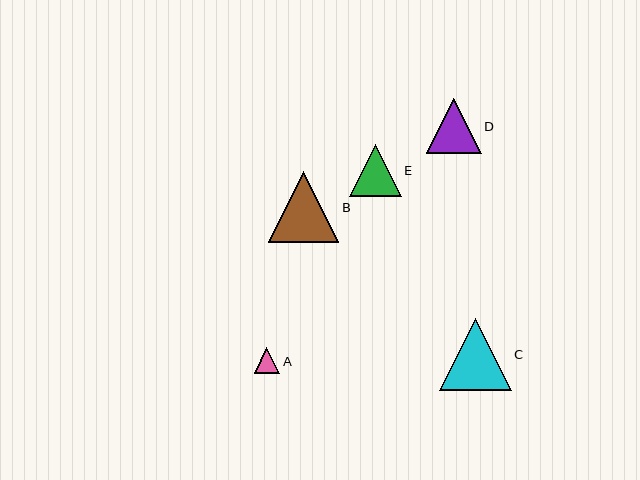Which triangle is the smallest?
Triangle A is the smallest with a size of approximately 25 pixels.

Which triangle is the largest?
Triangle C is the largest with a size of approximately 72 pixels.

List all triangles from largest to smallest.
From largest to smallest: C, B, D, E, A.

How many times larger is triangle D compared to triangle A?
Triangle D is approximately 2.2 times the size of triangle A.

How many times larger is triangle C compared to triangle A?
Triangle C is approximately 2.8 times the size of triangle A.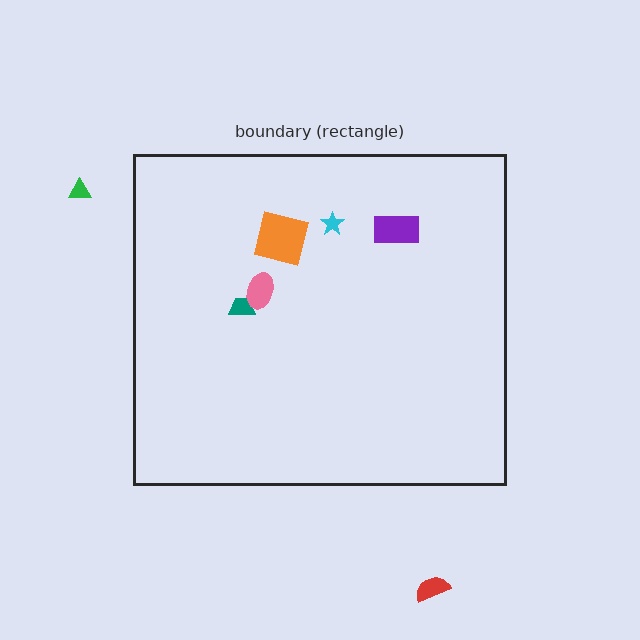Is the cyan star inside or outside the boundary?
Inside.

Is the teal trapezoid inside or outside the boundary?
Inside.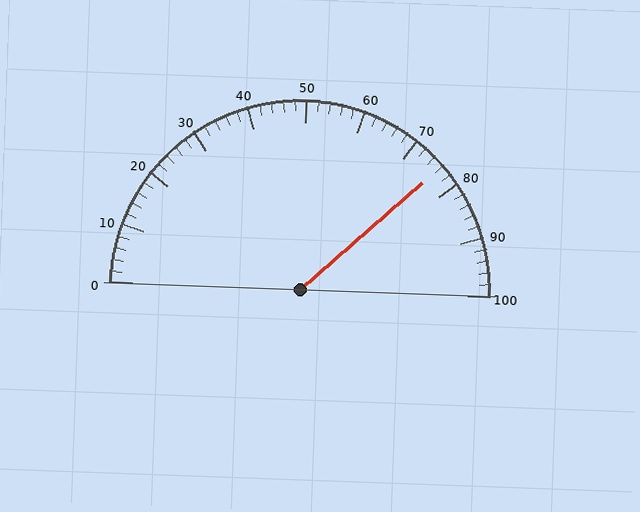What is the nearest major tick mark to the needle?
The nearest major tick mark is 80.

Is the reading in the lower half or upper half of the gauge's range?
The reading is in the upper half of the range (0 to 100).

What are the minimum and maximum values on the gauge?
The gauge ranges from 0 to 100.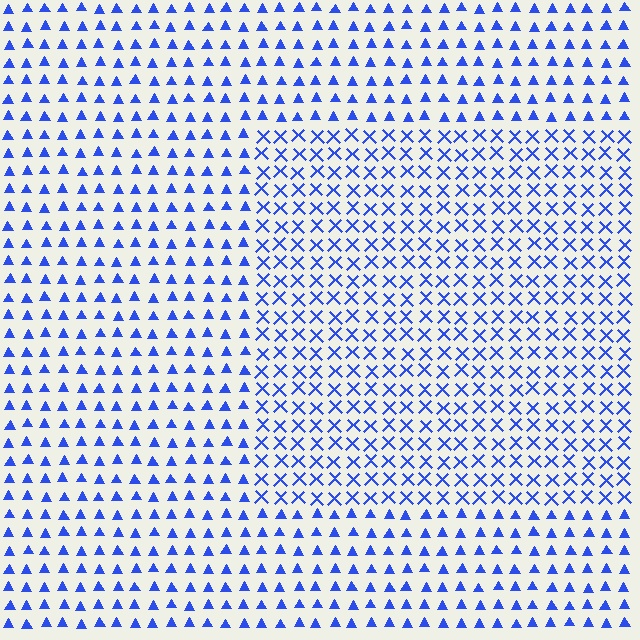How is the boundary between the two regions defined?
The boundary is defined by a change in element shape: X marks inside vs. triangles outside. All elements share the same color and spacing.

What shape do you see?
I see a rectangle.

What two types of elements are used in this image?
The image uses X marks inside the rectangle region and triangles outside it.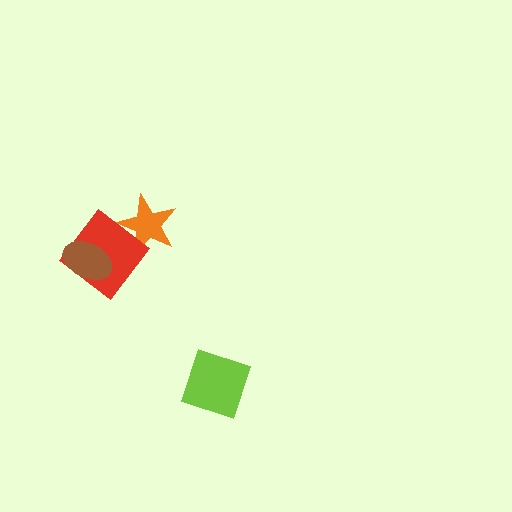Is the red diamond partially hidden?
Yes, it is partially covered by another shape.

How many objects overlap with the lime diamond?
0 objects overlap with the lime diamond.